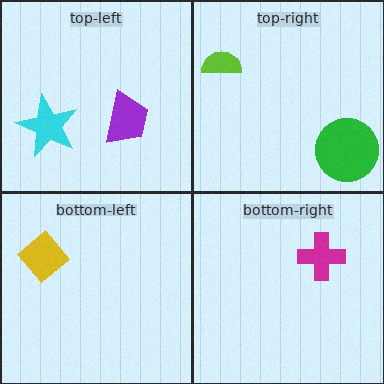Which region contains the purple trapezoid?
The top-left region.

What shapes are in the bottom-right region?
The magenta cross.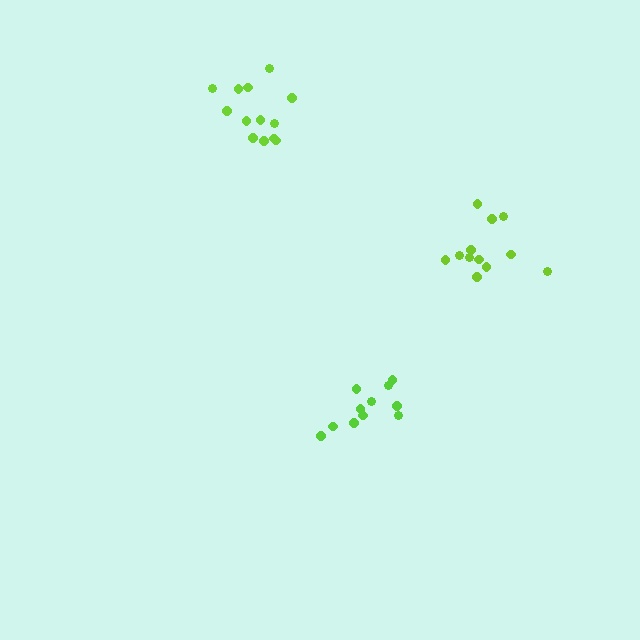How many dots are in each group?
Group 1: 13 dots, Group 2: 11 dots, Group 3: 12 dots (36 total).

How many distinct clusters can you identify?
There are 3 distinct clusters.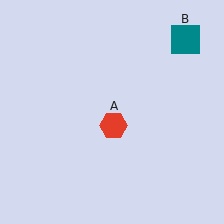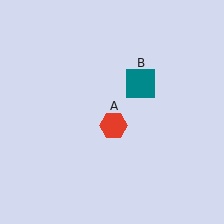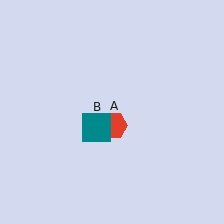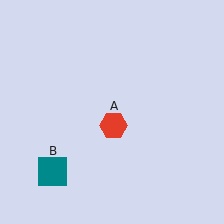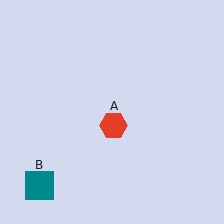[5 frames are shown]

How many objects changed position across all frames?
1 object changed position: teal square (object B).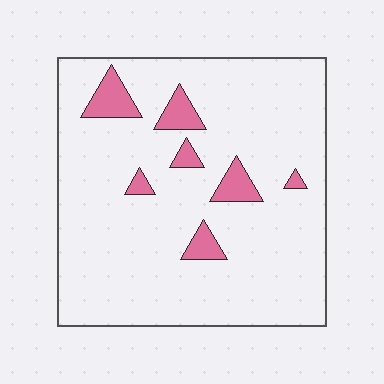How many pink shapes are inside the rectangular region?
7.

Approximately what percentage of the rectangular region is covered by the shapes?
Approximately 10%.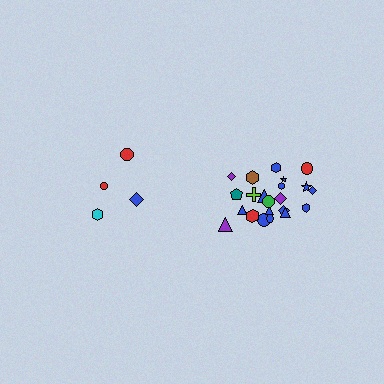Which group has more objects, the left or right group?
The right group.